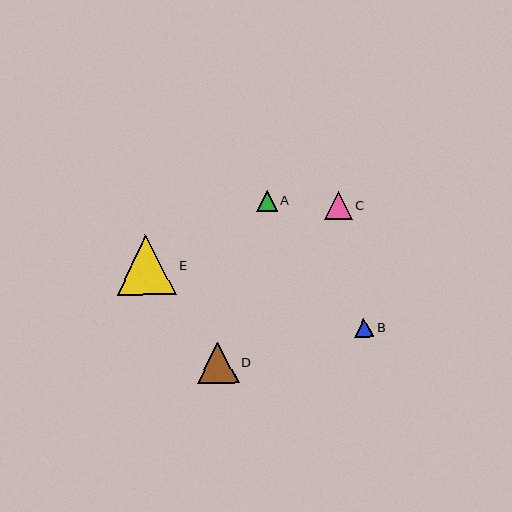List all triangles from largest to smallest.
From largest to smallest: E, D, C, A, B.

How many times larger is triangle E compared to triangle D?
Triangle E is approximately 1.4 times the size of triangle D.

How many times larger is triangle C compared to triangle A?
Triangle C is approximately 1.3 times the size of triangle A.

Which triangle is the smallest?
Triangle B is the smallest with a size of approximately 19 pixels.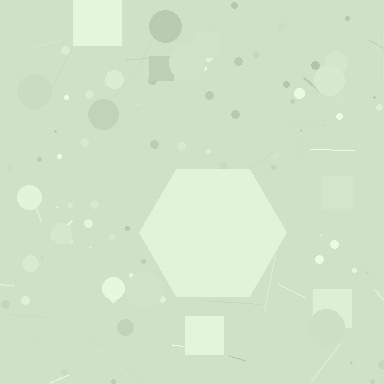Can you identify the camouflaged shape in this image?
The camouflaged shape is a hexagon.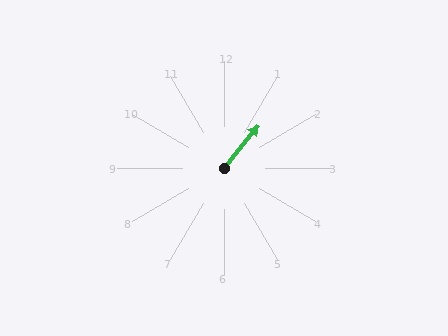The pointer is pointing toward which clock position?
Roughly 1 o'clock.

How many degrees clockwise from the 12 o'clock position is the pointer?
Approximately 39 degrees.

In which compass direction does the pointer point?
Northeast.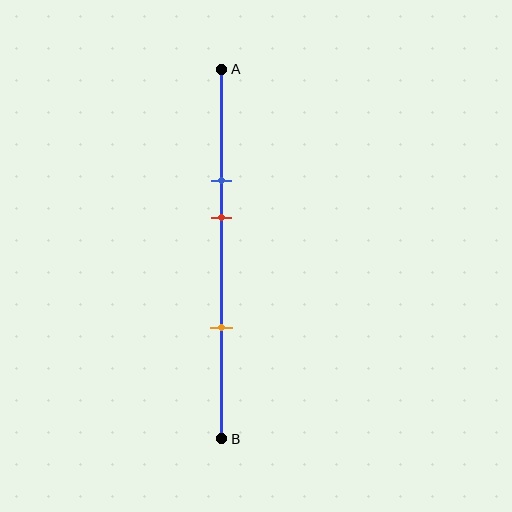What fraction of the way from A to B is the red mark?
The red mark is approximately 40% (0.4) of the way from A to B.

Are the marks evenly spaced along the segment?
No, the marks are not evenly spaced.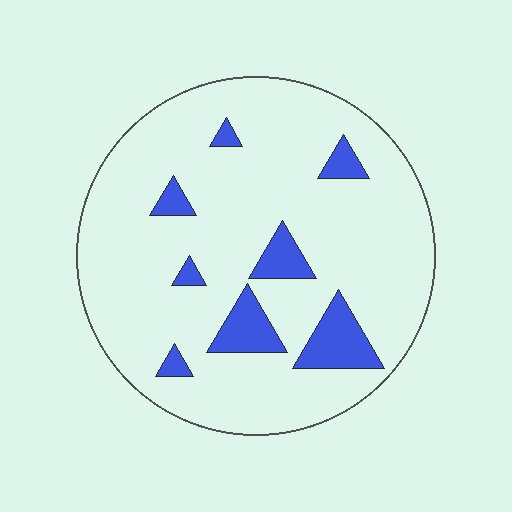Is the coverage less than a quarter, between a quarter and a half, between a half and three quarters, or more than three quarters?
Less than a quarter.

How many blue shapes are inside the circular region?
8.